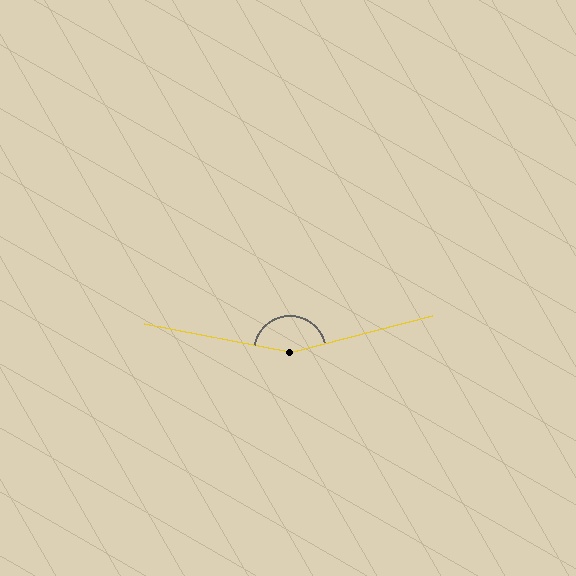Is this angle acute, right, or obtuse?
It is obtuse.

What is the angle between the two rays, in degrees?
Approximately 155 degrees.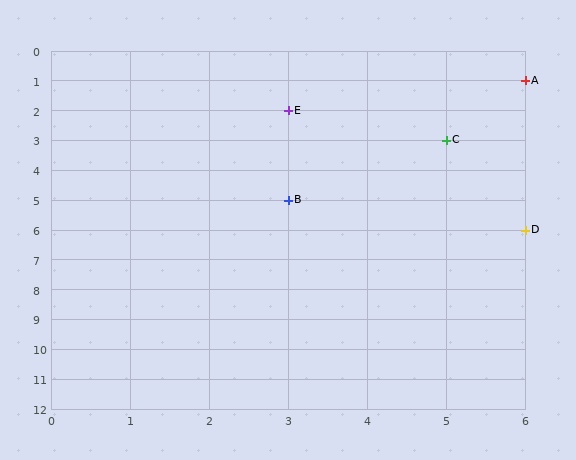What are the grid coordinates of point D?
Point D is at grid coordinates (6, 6).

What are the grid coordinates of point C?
Point C is at grid coordinates (5, 3).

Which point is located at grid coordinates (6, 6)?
Point D is at (6, 6).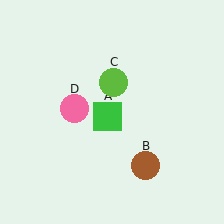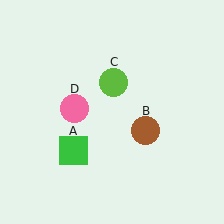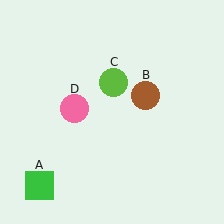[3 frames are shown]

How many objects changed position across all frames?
2 objects changed position: green square (object A), brown circle (object B).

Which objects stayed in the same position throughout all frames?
Lime circle (object C) and pink circle (object D) remained stationary.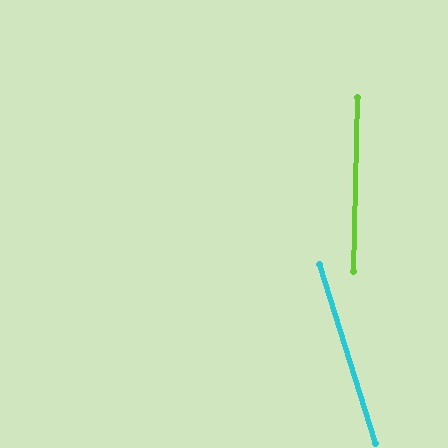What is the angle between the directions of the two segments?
Approximately 19 degrees.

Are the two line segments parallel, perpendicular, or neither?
Neither parallel nor perpendicular — they differ by about 19°.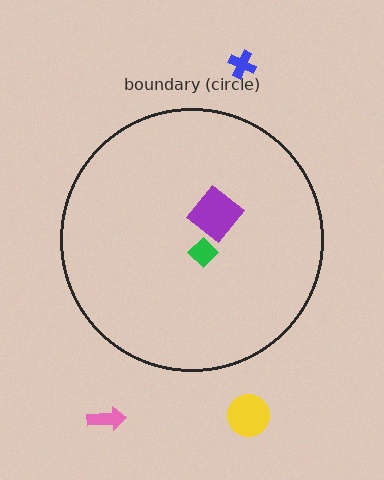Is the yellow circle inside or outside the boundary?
Outside.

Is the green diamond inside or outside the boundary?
Inside.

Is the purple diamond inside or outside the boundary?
Inside.